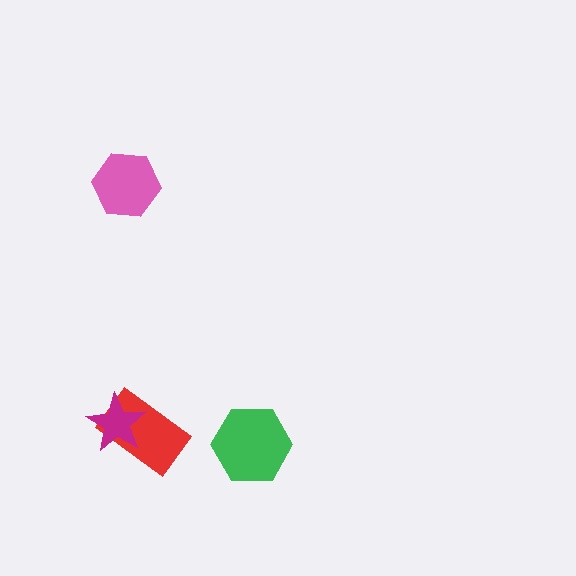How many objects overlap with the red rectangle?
1 object overlaps with the red rectangle.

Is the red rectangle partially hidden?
Yes, it is partially covered by another shape.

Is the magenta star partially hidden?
No, no other shape covers it.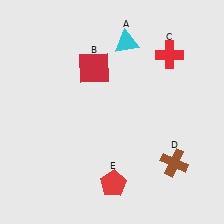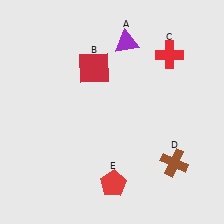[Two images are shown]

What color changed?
The triangle (A) changed from cyan in Image 1 to purple in Image 2.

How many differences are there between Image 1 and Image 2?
There is 1 difference between the two images.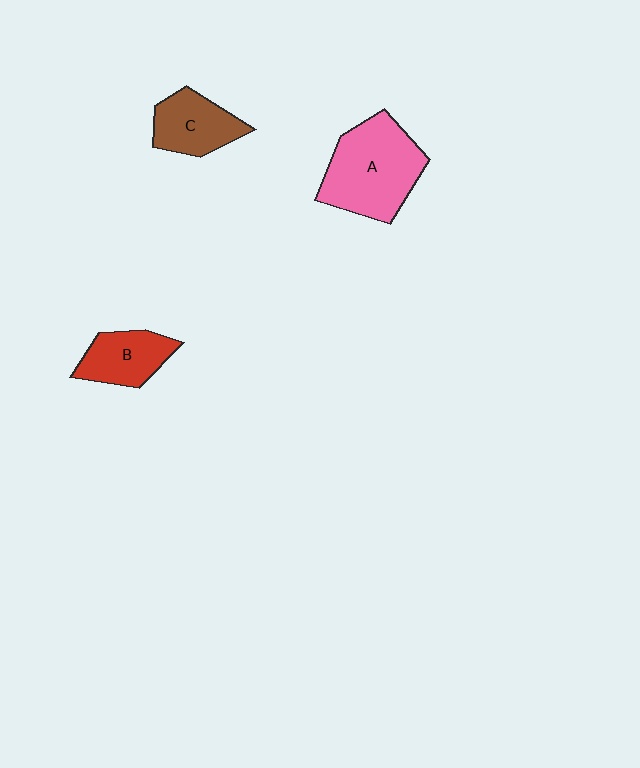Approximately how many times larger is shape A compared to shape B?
Approximately 1.8 times.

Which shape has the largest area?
Shape A (pink).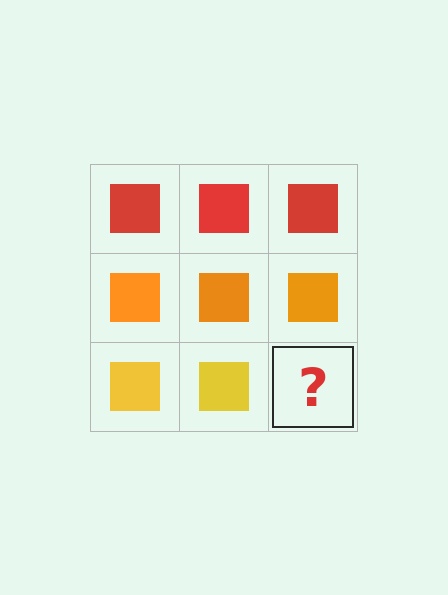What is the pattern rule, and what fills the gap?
The rule is that each row has a consistent color. The gap should be filled with a yellow square.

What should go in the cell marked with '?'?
The missing cell should contain a yellow square.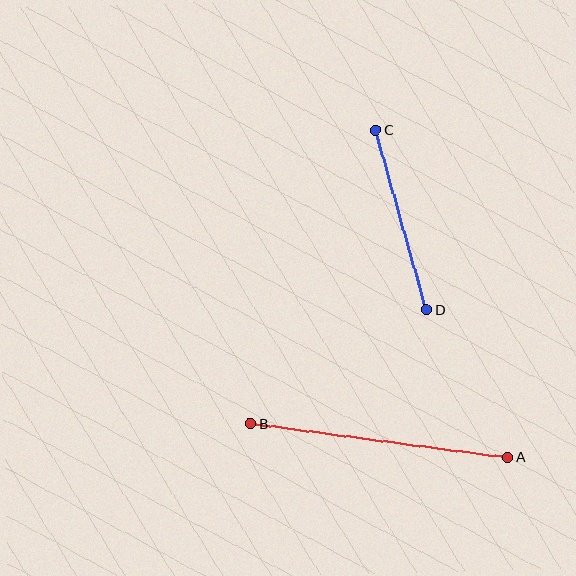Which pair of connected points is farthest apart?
Points A and B are farthest apart.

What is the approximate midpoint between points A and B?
The midpoint is at approximately (379, 441) pixels.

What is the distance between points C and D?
The distance is approximately 187 pixels.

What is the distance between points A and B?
The distance is approximately 260 pixels.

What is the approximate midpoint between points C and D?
The midpoint is at approximately (401, 220) pixels.